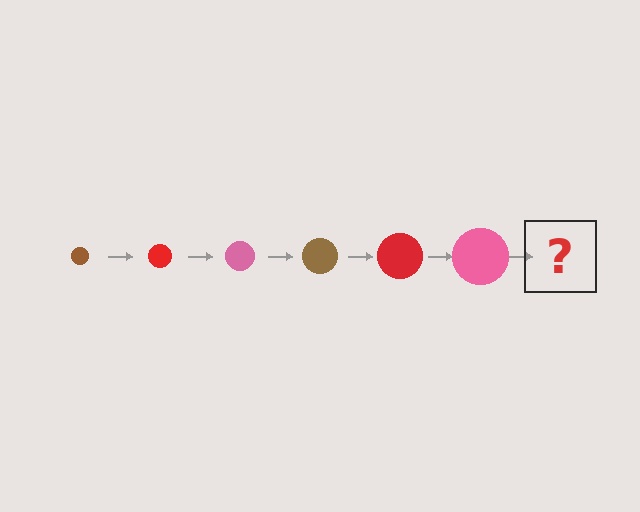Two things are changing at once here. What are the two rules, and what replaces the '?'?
The two rules are that the circle grows larger each step and the color cycles through brown, red, and pink. The '?' should be a brown circle, larger than the previous one.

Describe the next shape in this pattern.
It should be a brown circle, larger than the previous one.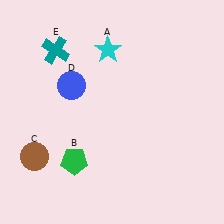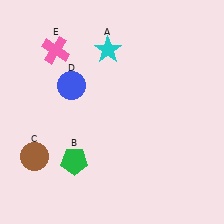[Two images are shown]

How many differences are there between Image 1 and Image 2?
There is 1 difference between the two images.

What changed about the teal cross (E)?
In Image 1, E is teal. In Image 2, it changed to pink.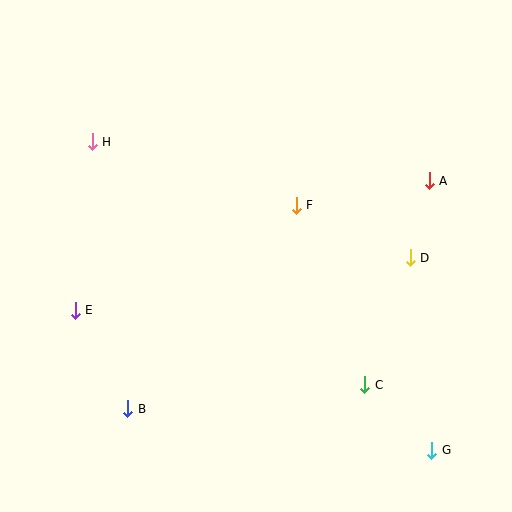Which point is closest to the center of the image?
Point F at (296, 205) is closest to the center.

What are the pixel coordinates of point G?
Point G is at (432, 450).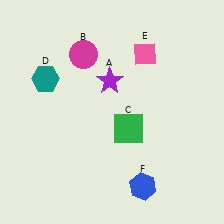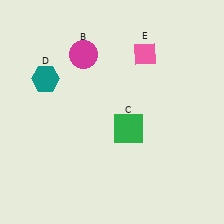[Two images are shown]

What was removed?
The purple star (A), the blue hexagon (F) were removed in Image 2.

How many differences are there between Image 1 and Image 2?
There are 2 differences between the two images.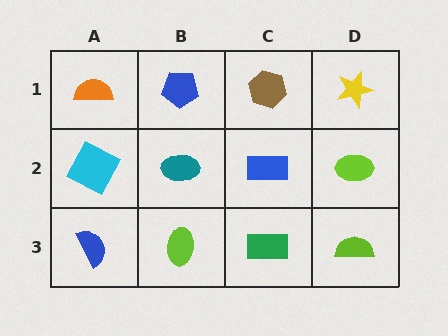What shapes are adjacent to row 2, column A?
An orange semicircle (row 1, column A), a blue semicircle (row 3, column A), a teal ellipse (row 2, column B).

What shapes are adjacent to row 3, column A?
A cyan square (row 2, column A), a lime ellipse (row 3, column B).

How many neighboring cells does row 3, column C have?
3.